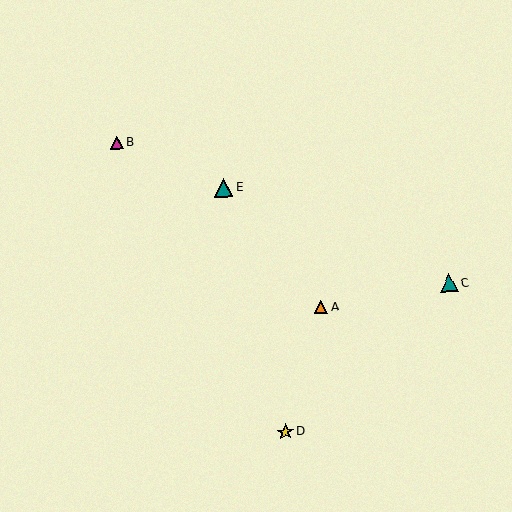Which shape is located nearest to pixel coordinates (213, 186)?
The teal triangle (labeled E) at (223, 187) is nearest to that location.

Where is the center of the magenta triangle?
The center of the magenta triangle is at (117, 143).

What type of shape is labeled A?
Shape A is an orange triangle.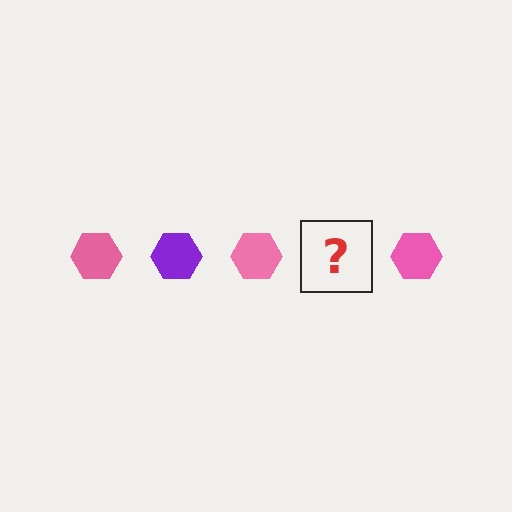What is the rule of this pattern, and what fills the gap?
The rule is that the pattern cycles through pink, purple hexagons. The gap should be filled with a purple hexagon.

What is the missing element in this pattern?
The missing element is a purple hexagon.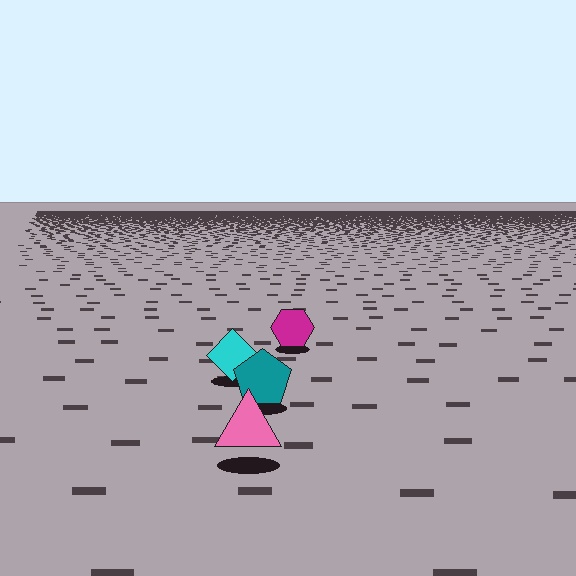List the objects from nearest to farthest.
From nearest to farthest: the pink triangle, the teal pentagon, the cyan diamond, the magenta hexagon.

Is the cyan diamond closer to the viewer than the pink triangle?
No. The pink triangle is closer — you can tell from the texture gradient: the ground texture is coarser near it.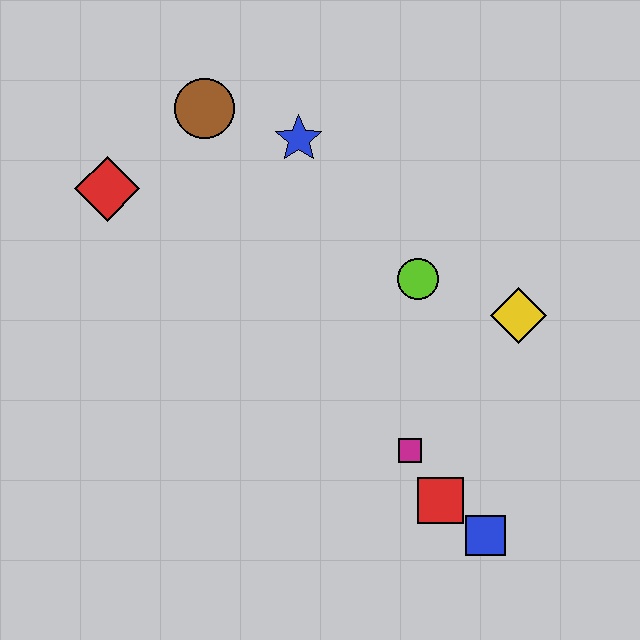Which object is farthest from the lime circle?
The red diamond is farthest from the lime circle.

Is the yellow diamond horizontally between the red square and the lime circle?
No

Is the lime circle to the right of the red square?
No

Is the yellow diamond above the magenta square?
Yes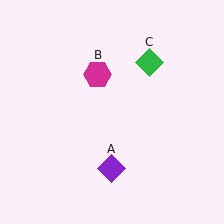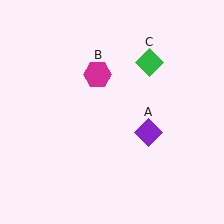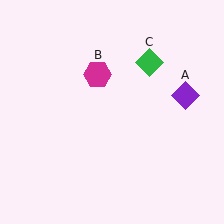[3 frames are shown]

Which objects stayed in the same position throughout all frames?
Magenta hexagon (object B) and green diamond (object C) remained stationary.